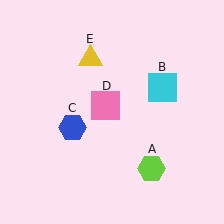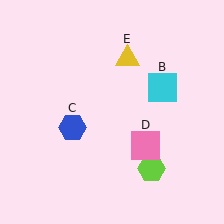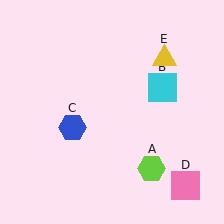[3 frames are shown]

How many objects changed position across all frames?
2 objects changed position: pink square (object D), yellow triangle (object E).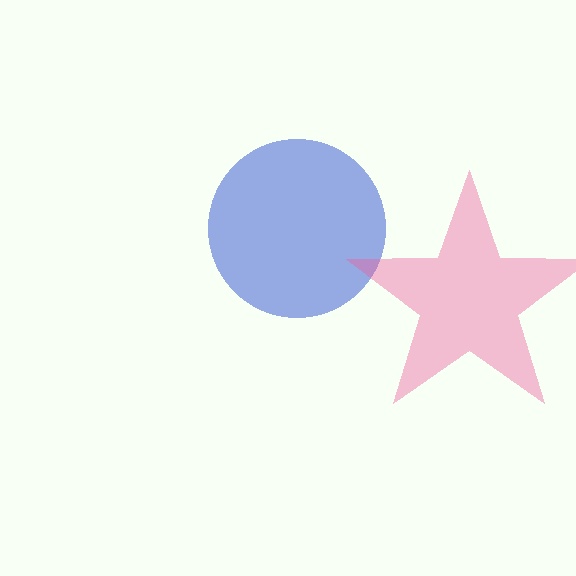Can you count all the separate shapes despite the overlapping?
Yes, there are 2 separate shapes.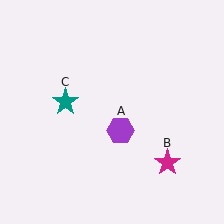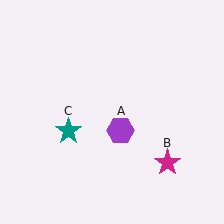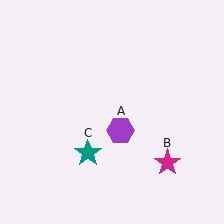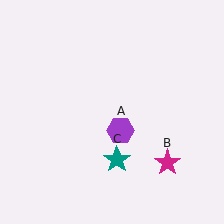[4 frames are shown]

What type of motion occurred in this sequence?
The teal star (object C) rotated counterclockwise around the center of the scene.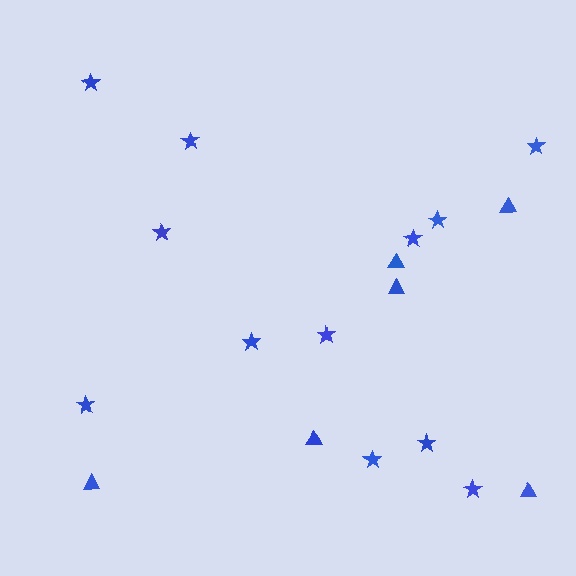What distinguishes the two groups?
There are 2 groups: one group of stars (12) and one group of triangles (6).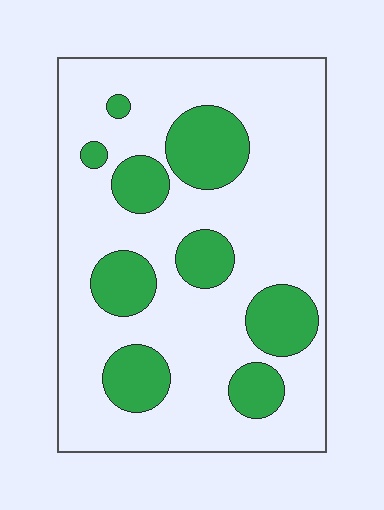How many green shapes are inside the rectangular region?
9.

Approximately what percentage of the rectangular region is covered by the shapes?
Approximately 25%.